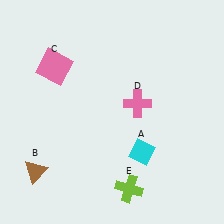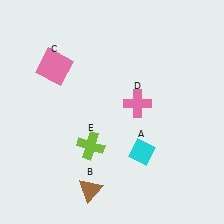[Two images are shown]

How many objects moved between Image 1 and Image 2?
2 objects moved between the two images.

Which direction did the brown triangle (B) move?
The brown triangle (B) moved right.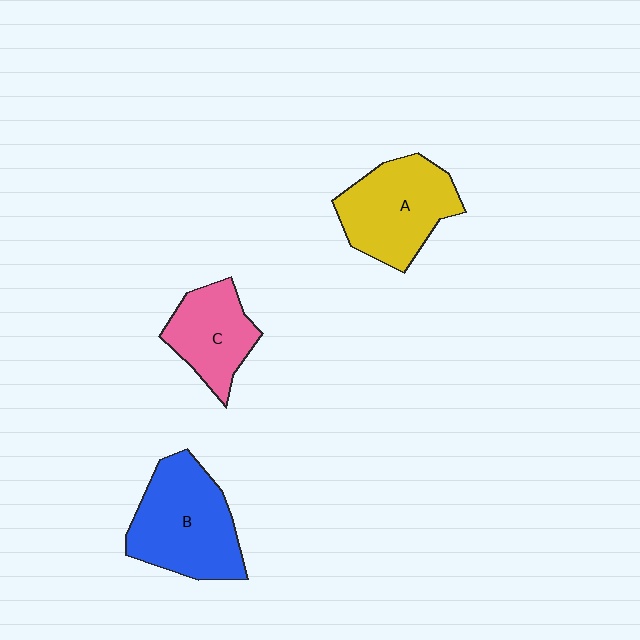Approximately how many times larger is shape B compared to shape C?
Approximately 1.5 times.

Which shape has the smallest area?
Shape C (pink).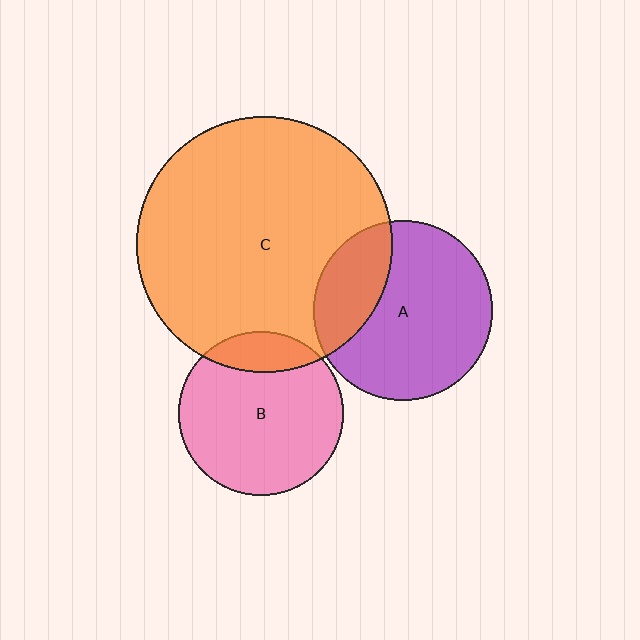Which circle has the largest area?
Circle C (orange).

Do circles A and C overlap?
Yes.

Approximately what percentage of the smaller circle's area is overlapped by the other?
Approximately 25%.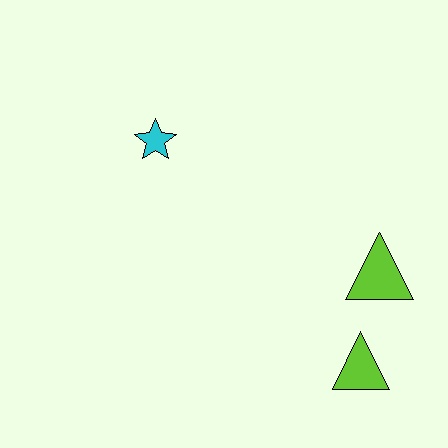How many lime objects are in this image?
There are 2 lime objects.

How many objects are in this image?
There are 3 objects.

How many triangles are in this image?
There are 2 triangles.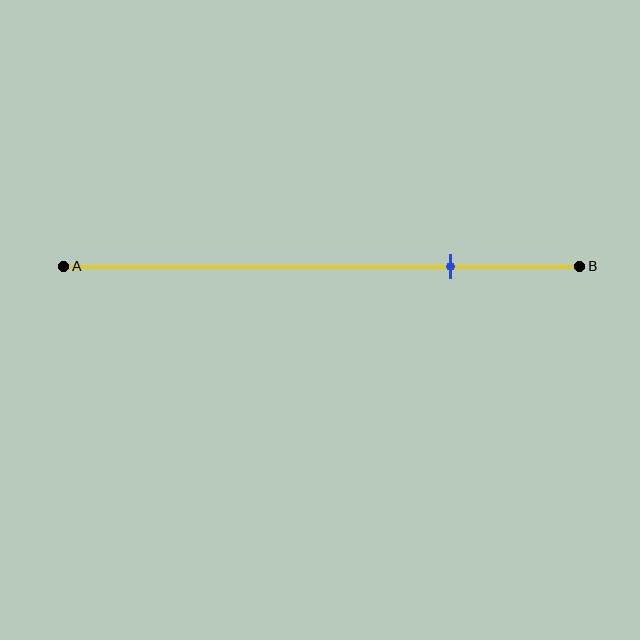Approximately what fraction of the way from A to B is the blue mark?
The blue mark is approximately 75% of the way from A to B.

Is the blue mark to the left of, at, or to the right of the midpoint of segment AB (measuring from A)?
The blue mark is to the right of the midpoint of segment AB.